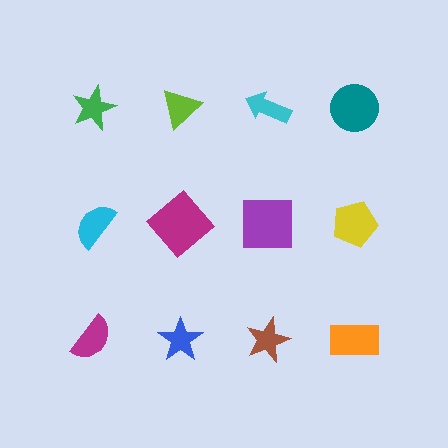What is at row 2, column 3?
A purple square.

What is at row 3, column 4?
An orange rectangle.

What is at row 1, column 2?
A lime triangle.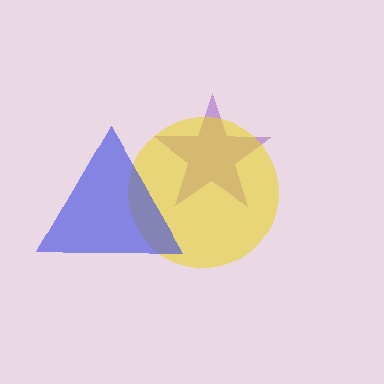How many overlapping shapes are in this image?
There are 3 overlapping shapes in the image.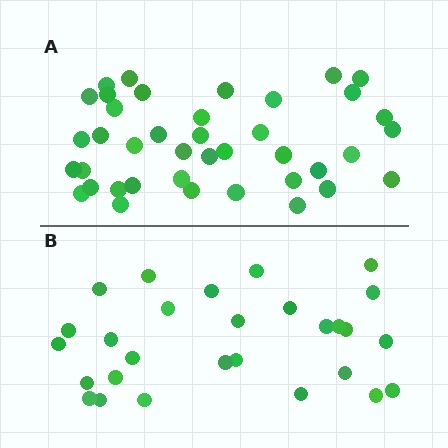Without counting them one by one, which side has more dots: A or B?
Region A (the top region) has more dots.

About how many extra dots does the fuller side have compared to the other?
Region A has roughly 12 or so more dots than region B.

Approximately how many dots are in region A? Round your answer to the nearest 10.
About 40 dots.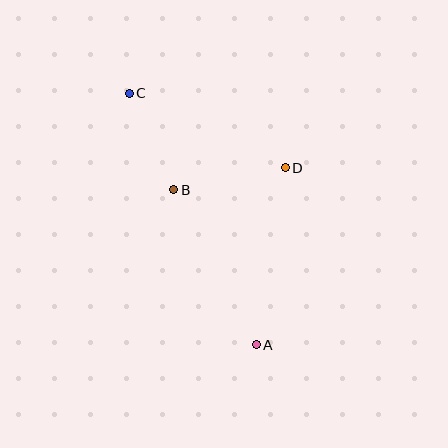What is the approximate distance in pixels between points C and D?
The distance between C and D is approximately 173 pixels.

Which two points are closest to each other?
Points B and C are closest to each other.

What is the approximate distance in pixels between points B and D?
The distance between B and D is approximately 114 pixels.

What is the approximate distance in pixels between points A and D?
The distance between A and D is approximately 179 pixels.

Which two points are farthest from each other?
Points A and C are farthest from each other.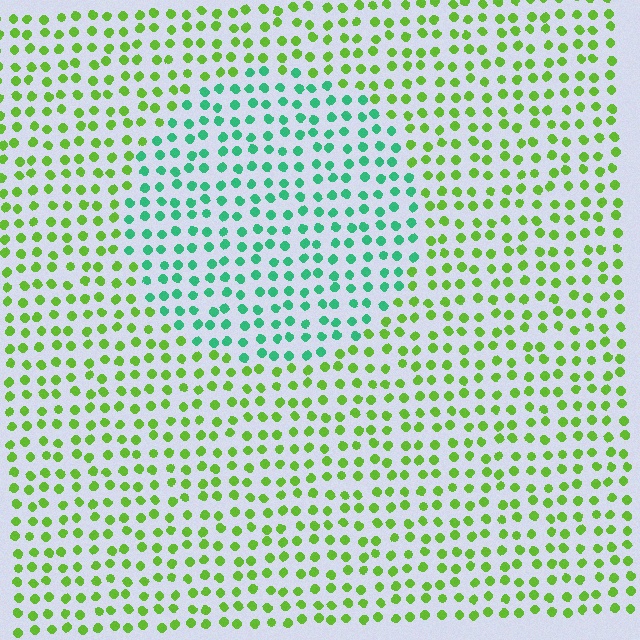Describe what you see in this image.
The image is filled with small lime elements in a uniform arrangement. A circle-shaped region is visible where the elements are tinted to a slightly different hue, forming a subtle color boundary.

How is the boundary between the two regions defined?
The boundary is defined purely by a slight shift in hue (about 54 degrees). Spacing, size, and orientation are identical on both sides.